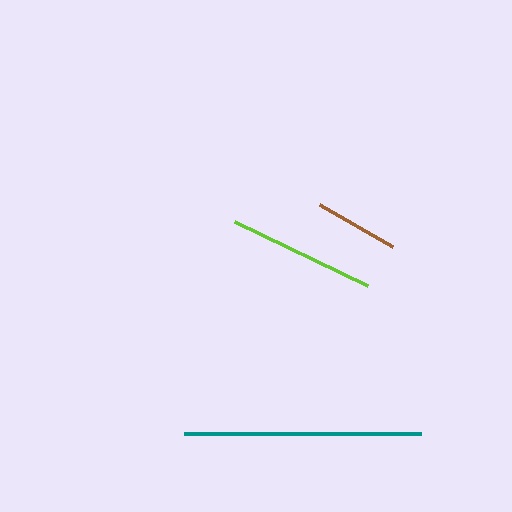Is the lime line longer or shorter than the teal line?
The teal line is longer than the lime line.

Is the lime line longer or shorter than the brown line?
The lime line is longer than the brown line.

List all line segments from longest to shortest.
From longest to shortest: teal, lime, brown.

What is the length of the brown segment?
The brown segment is approximately 84 pixels long.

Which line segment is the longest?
The teal line is the longest at approximately 236 pixels.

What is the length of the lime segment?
The lime segment is approximately 148 pixels long.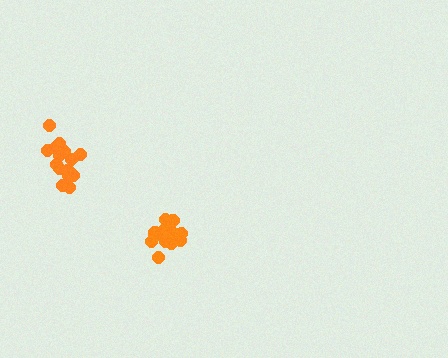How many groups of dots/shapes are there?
There are 2 groups.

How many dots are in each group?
Group 1: 15 dots, Group 2: 17 dots (32 total).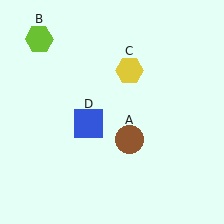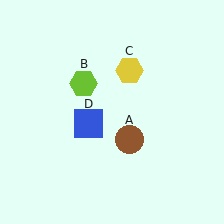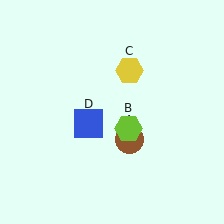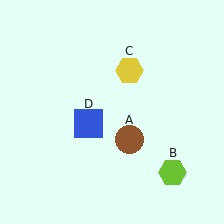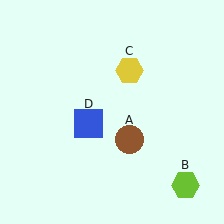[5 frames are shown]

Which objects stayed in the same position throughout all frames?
Brown circle (object A) and yellow hexagon (object C) and blue square (object D) remained stationary.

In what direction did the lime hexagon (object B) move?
The lime hexagon (object B) moved down and to the right.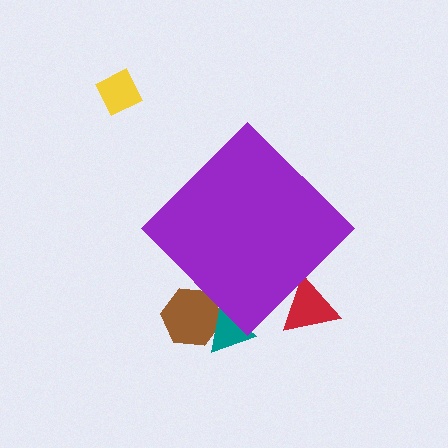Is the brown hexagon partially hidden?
Yes, the brown hexagon is partially hidden behind the purple diamond.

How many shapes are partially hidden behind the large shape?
3 shapes are partially hidden.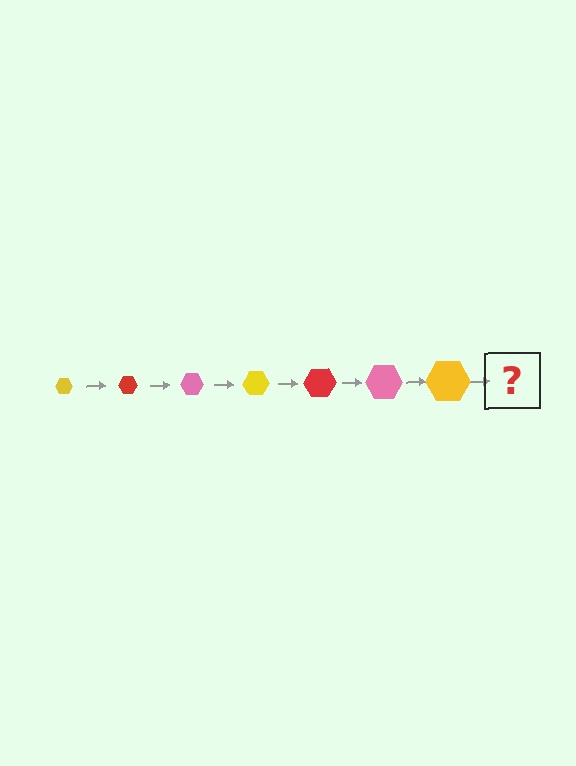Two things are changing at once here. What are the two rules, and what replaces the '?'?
The two rules are that the hexagon grows larger each step and the color cycles through yellow, red, and pink. The '?' should be a red hexagon, larger than the previous one.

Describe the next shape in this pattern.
It should be a red hexagon, larger than the previous one.